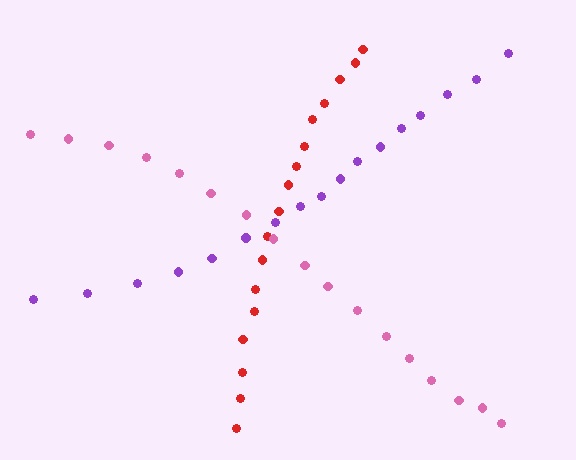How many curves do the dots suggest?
There are 3 distinct paths.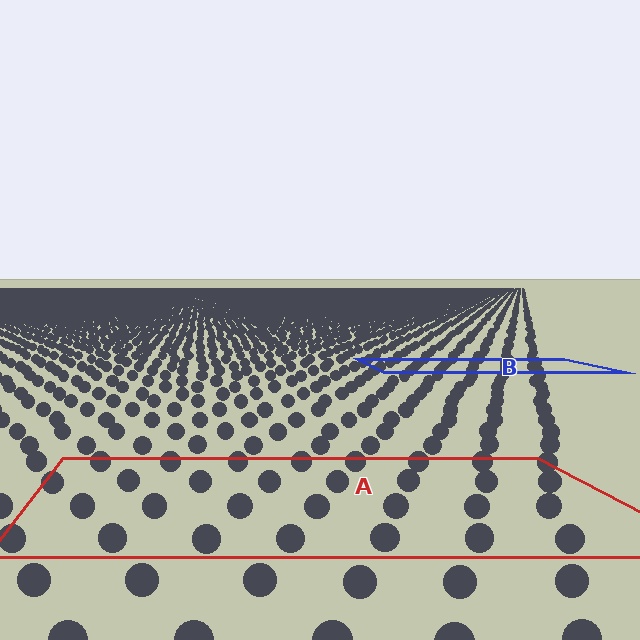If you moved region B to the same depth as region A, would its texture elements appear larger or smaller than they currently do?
They would appear larger. At a closer depth, the same texture elements are projected at a bigger on-screen size.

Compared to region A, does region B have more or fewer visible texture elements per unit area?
Region B has more texture elements per unit area — they are packed more densely because it is farther away.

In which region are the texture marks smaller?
The texture marks are smaller in region B, because it is farther away.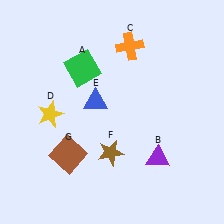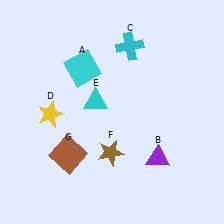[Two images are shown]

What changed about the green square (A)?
In Image 1, A is green. In Image 2, it changed to cyan.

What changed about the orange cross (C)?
In Image 1, C is orange. In Image 2, it changed to cyan.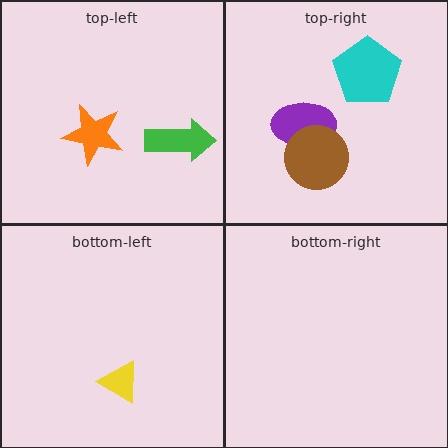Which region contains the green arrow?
The top-left region.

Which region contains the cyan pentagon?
The top-right region.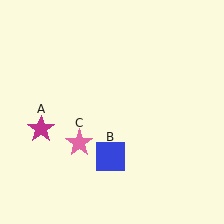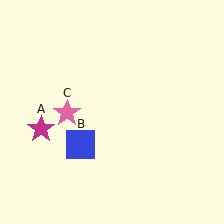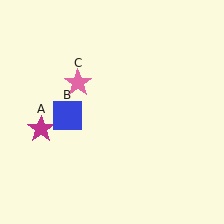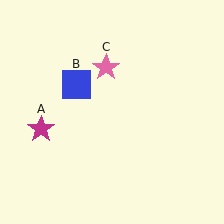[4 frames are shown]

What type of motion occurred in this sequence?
The blue square (object B), pink star (object C) rotated clockwise around the center of the scene.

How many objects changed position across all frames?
2 objects changed position: blue square (object B), pink star (object C).